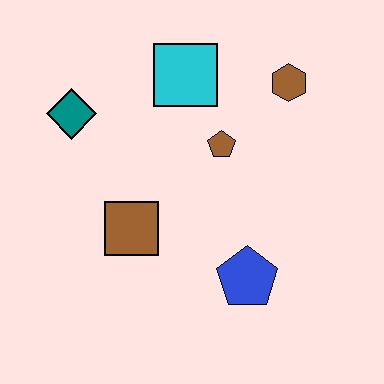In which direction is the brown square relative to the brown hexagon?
The brown square is to the left of the brown hexagon.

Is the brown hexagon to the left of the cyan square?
No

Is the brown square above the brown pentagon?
No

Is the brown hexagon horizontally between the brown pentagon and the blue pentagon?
No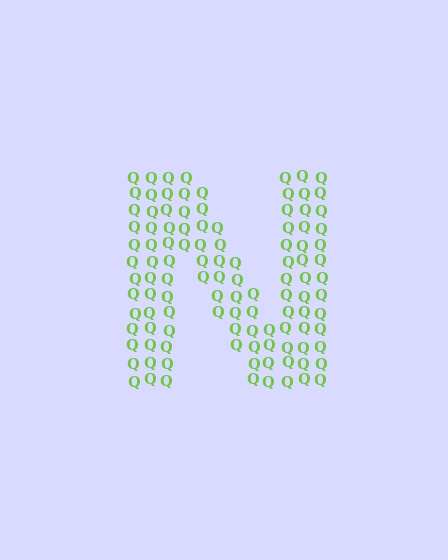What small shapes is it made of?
It is made of small letter Q's.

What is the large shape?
The large shape is the letter N.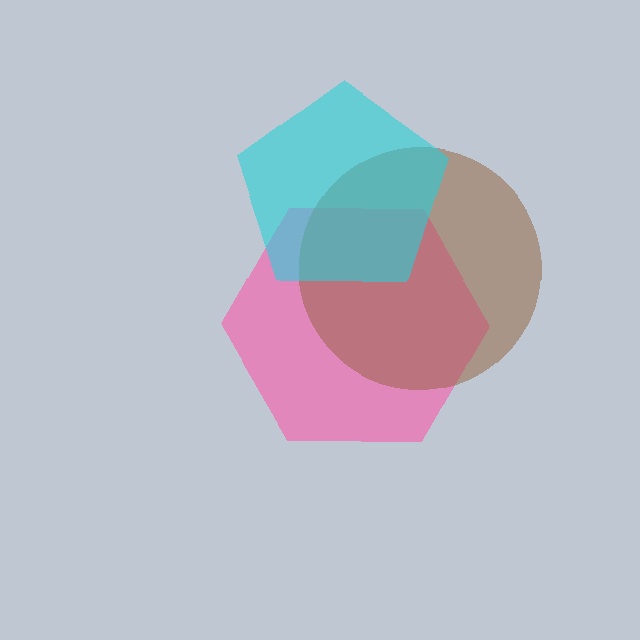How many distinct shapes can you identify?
There are 3 distinct shapes: a pink hexagon, a brown circle, a cyan pentagon.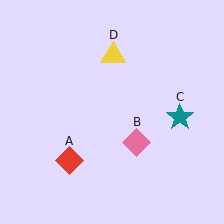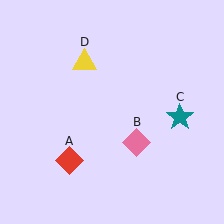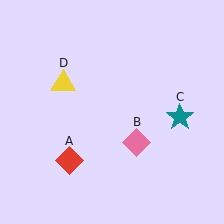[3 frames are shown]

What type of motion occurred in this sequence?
The yellow triangle (object D) rotated counterclockwise around the center of the scene.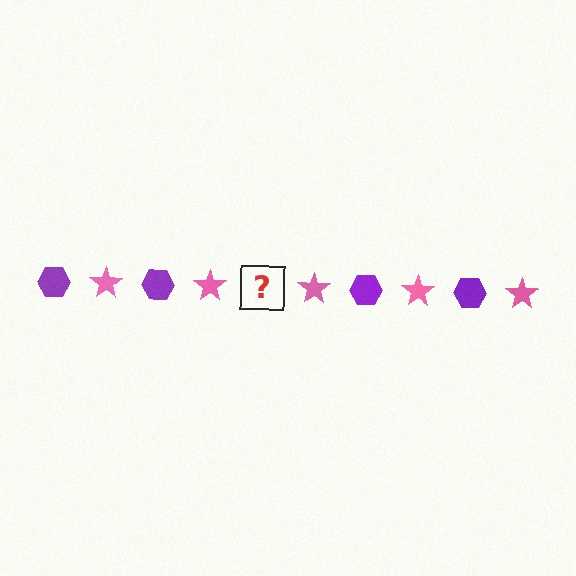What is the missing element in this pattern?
The missing element is a purple hexagon.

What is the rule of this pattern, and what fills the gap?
The rule is that the pattern alternates between purple hexagon and pink star. The gap should be filled with a purple hexagon.